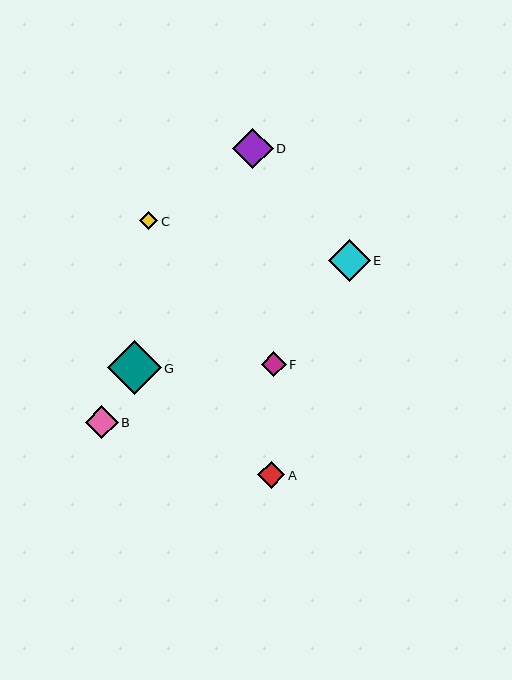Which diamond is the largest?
Diamond G is the largest with a size of approximately 54 pixels.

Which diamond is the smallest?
Diamond C is the smallest with a size of approximately 18 pixels.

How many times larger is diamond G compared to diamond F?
Diamond G is approximately 2.1 times the size of diamond F.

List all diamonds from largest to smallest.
From largest to smallest: G, E, D, B, A, F, C.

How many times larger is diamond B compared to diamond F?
Diamond B is approximately 1.3 times the size of diamond F.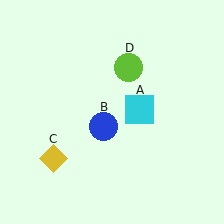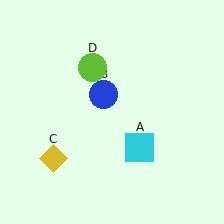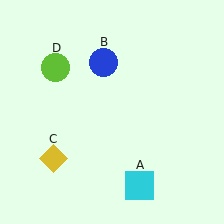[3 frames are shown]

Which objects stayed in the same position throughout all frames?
Yellow diamond (object C) remained stationary.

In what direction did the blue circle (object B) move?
The blue circle (object B) moved up.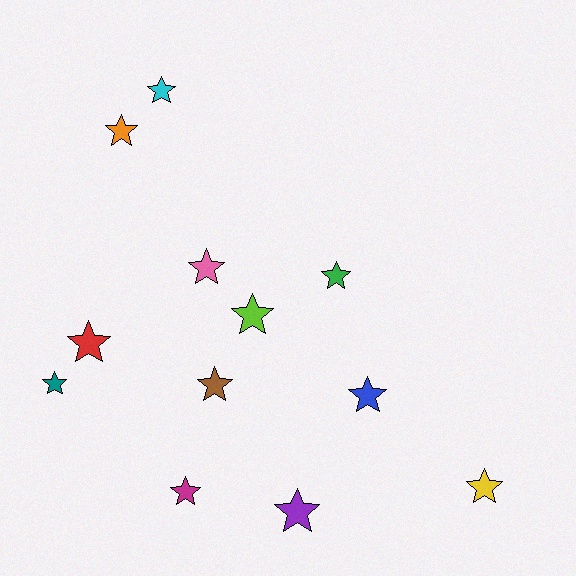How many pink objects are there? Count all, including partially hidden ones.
There is 1 pink object.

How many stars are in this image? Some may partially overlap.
There are 12 stars.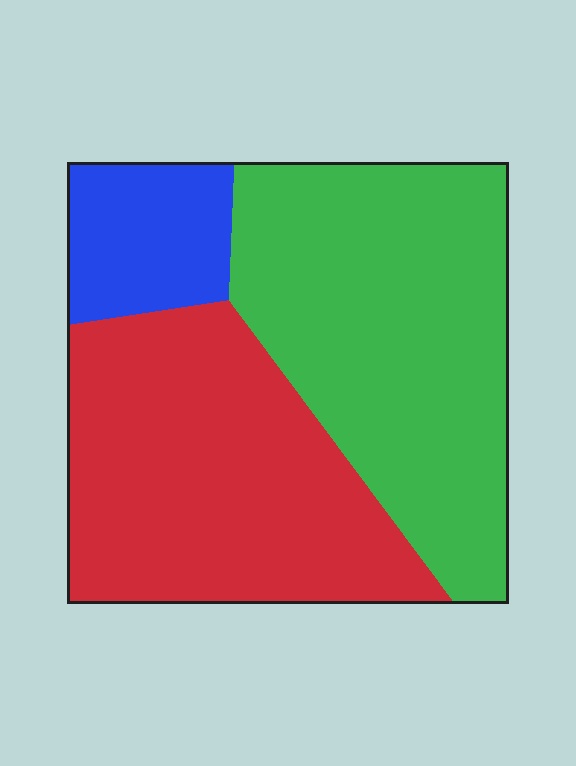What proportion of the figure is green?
Green takes up between a third and a half of the figure.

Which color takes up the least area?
Blue, at roughly 15%.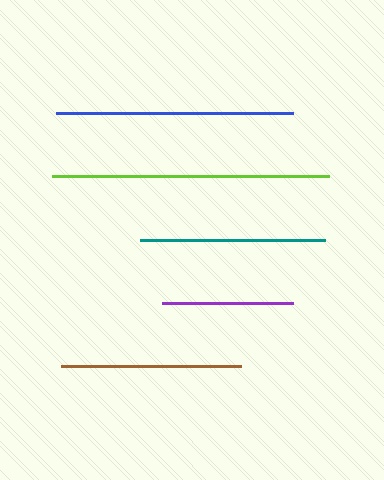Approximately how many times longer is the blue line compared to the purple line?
The blue line is approximately 1.8 times the length of the purple line.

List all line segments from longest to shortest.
From longest to shortest: lime, blue, teal, brown, purple.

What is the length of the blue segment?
The blue segment is approximately 237 pixels long.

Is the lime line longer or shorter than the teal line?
The lime line is longer than the teal line.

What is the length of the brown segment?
The brown segment is approximately 180 pixels long.